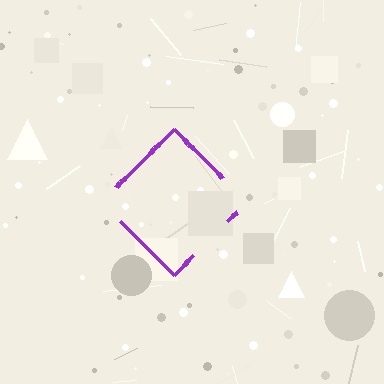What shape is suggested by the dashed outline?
The dashed outline suggests a diamond.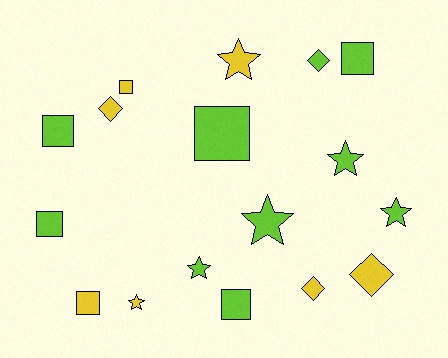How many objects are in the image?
There are 17 objects.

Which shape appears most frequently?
Square, with 7 objects.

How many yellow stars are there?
There are 2 yellow stars.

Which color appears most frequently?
Lime, with 10 objects.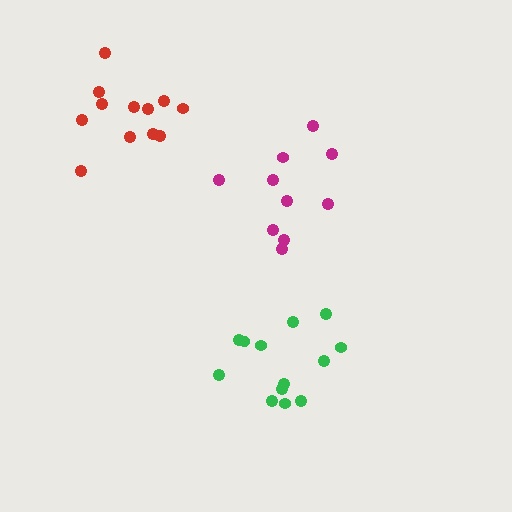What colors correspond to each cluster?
The clusters are colored: magenta, green, red.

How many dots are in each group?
Group 1: 10 dots, Group 2: 13 dots, Group 3: 12 dots (35 total).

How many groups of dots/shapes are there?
There are 3 groups.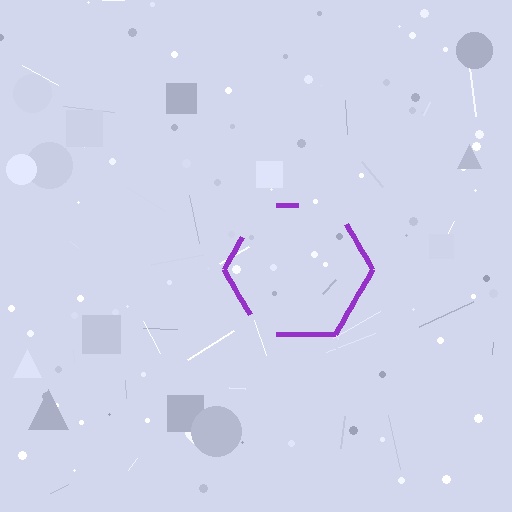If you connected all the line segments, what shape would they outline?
They would outline a hexagon.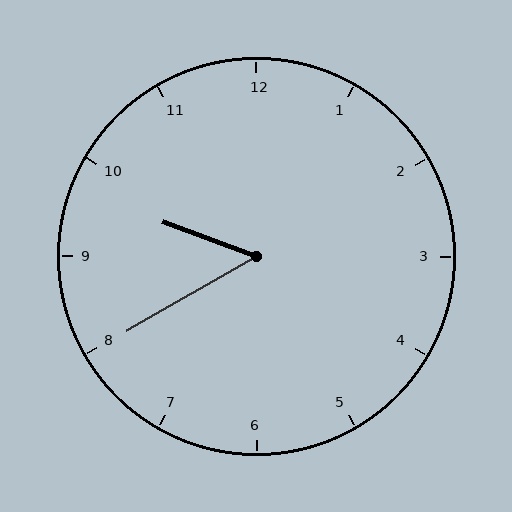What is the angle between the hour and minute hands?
Approximately 50 degrees.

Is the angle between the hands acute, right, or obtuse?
It is acute.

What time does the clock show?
9:40.